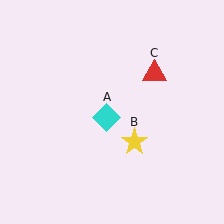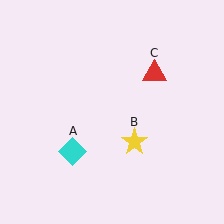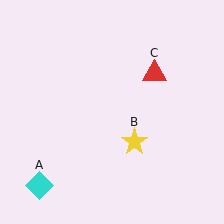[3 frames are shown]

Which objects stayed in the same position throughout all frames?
Yellow star (object B) and red triangle (object C) remained stationary.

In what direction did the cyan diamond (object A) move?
The cyan diamond (object A) moved down and to the left.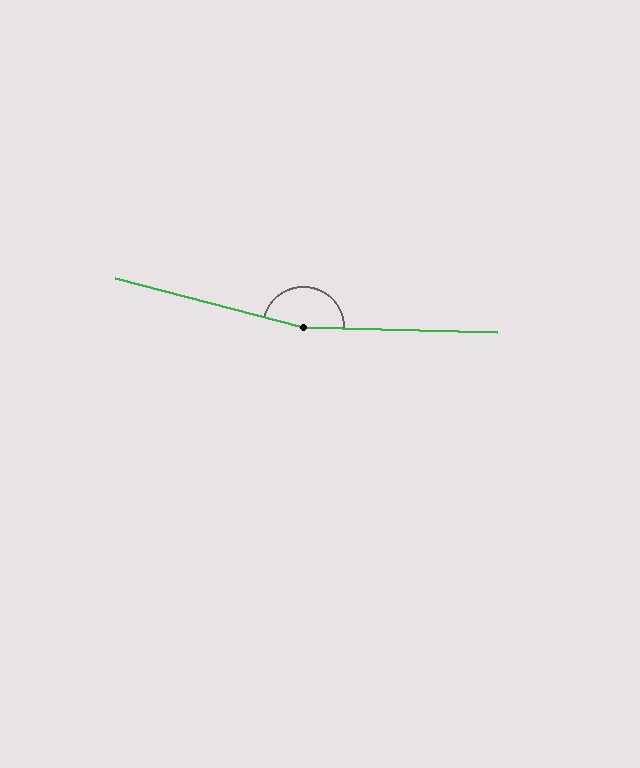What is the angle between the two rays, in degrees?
Approximately 167 degrees.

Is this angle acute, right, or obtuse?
It is obtuse.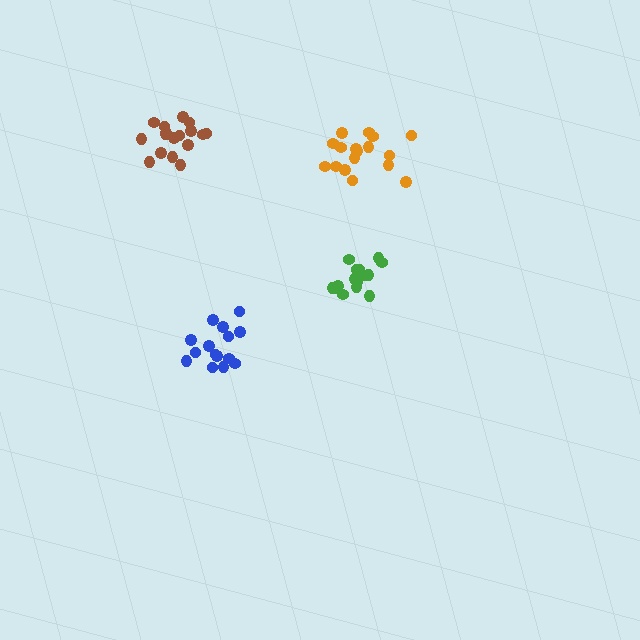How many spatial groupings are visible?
There are 4 spatial groupings.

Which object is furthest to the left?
The brown cluster is leftmost.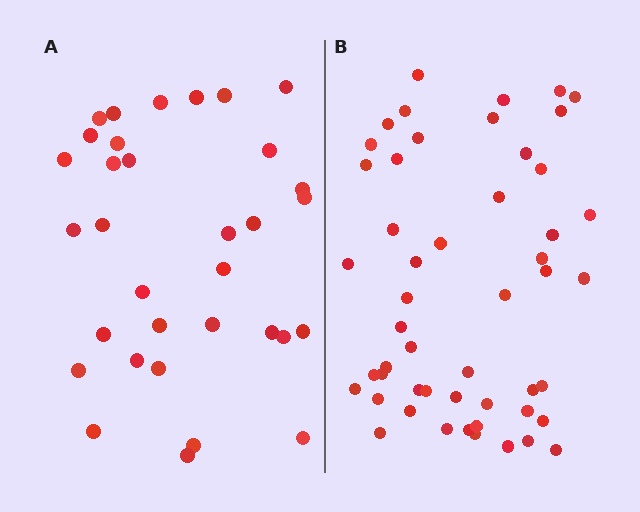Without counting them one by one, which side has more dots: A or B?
Region B (the right region) has more dots.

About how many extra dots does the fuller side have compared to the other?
Region B has approximately 20 more dots than region A.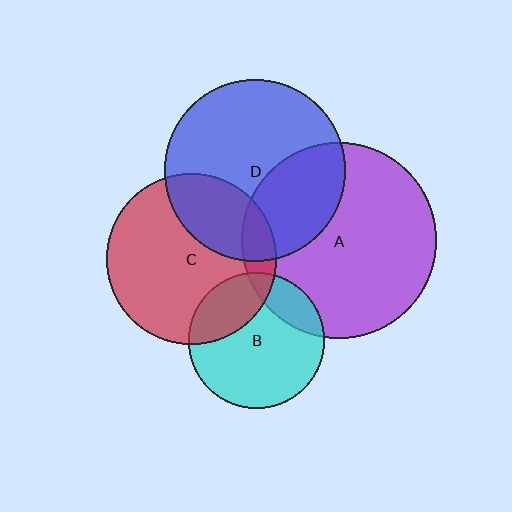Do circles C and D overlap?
Yes.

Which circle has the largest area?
Circle A (purple).